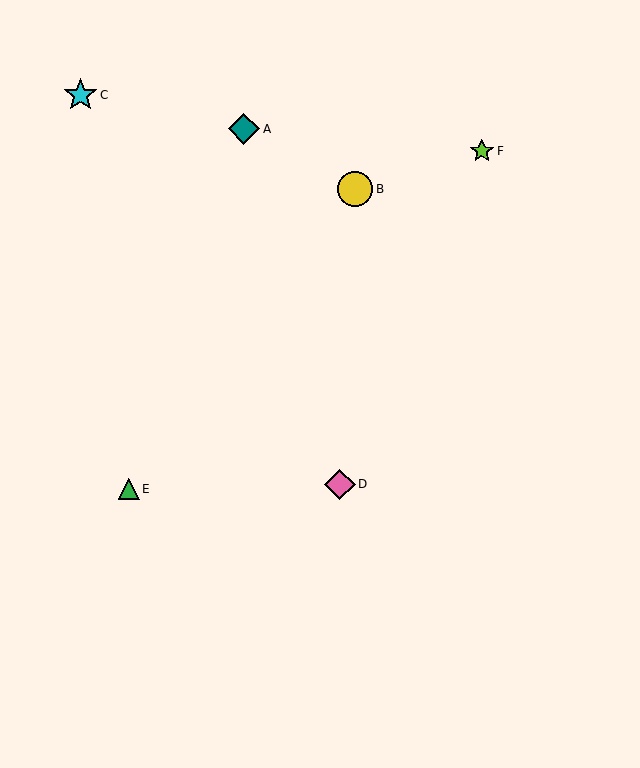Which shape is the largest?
The yellow circle (labeled B) is the largest.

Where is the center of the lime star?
The center of the lime star is at (482, 151).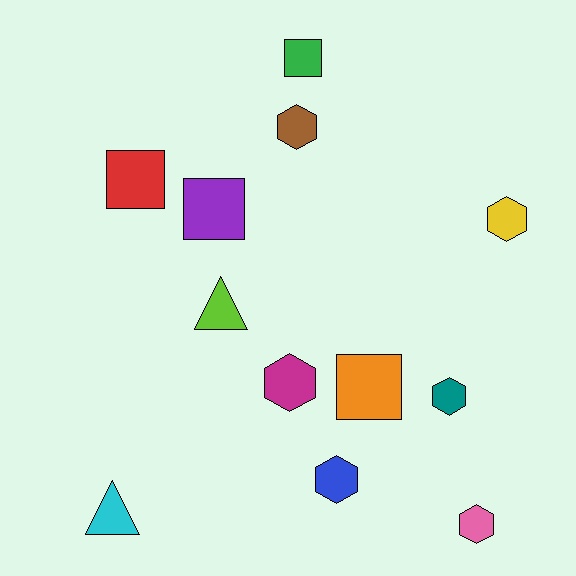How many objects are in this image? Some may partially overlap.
There are 12 objects.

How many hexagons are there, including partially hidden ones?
There are 6 hexagons.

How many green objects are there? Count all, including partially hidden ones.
There is 1 green object.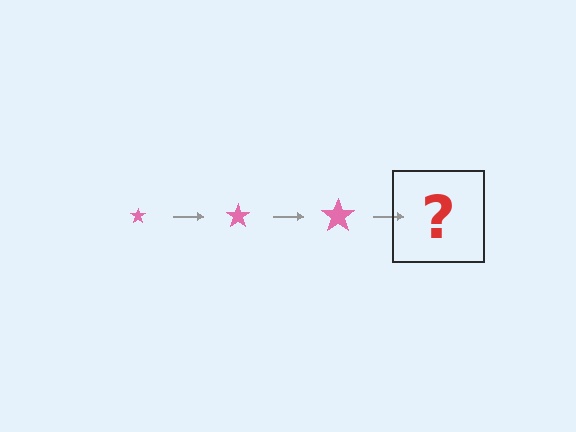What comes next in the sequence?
The next element should be a pink star, larger than the previous one.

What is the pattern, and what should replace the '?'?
The pattern is that the star gets progressively larger each step. The '?' should be a pink star, larger than the previous one.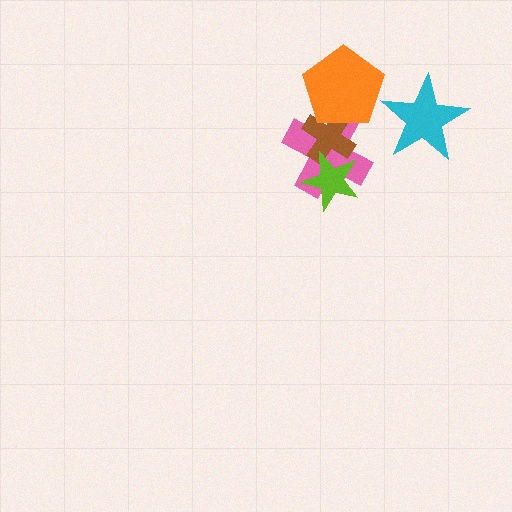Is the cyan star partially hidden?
No, no other shape covers it.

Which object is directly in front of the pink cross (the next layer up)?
The brown cross is directly in front of the pink cross.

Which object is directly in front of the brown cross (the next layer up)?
The lime star is directly in front of the brown cross.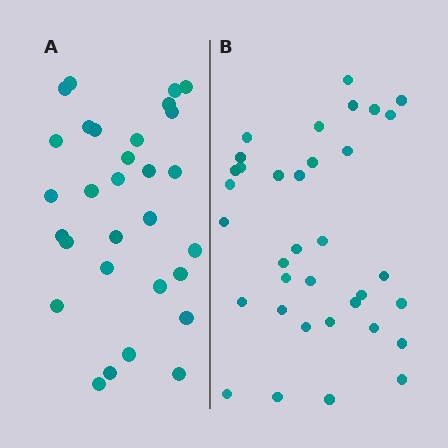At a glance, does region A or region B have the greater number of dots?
Region B (the right region) has more dots.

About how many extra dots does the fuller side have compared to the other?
Region B has about 5 more dots than region A.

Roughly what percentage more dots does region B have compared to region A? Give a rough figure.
About 15% more.